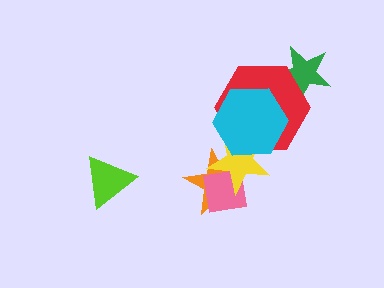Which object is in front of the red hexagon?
The cyan hexagon is in front of the red hexagon.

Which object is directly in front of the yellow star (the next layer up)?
The red hexagon is directly in front of the yellow star.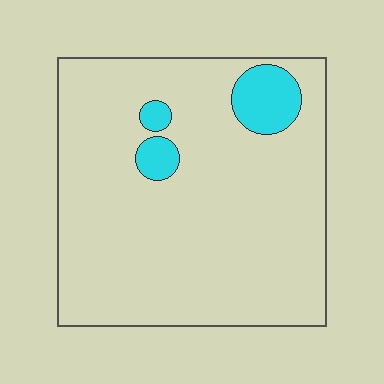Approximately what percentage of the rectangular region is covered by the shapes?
Approximately 10%.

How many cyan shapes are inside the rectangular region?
3.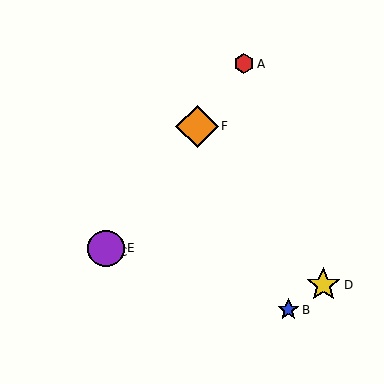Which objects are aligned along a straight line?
Objects A, C, E, F are aligned along a straight line.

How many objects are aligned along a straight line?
4 objects (A, C, E, F) are aligned along a straight line.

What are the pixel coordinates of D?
Object D is at (323, 285).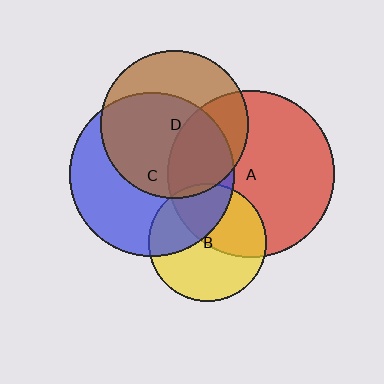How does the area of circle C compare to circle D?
Approximately 1.2 times.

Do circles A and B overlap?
Yes.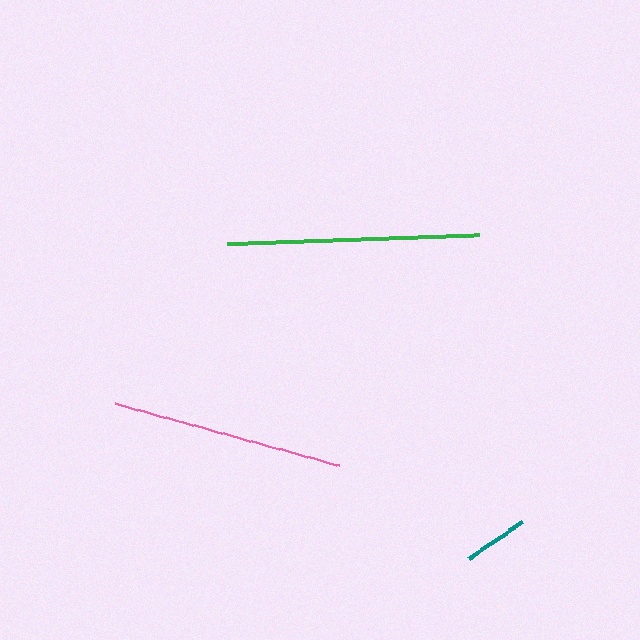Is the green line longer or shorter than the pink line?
The green line is longer than the pink line.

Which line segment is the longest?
The green line is the longest at approximately 251 pixels.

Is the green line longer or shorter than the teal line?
The green line is longer than the teal line.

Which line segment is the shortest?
The teal line is the shortest at approximately 66 pixels.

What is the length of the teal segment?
The teal segment is approximately 66 pixels long.